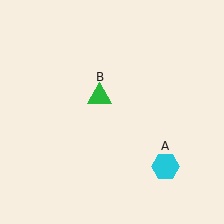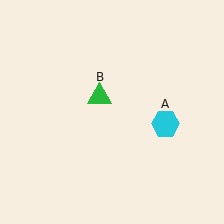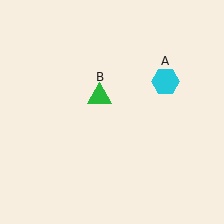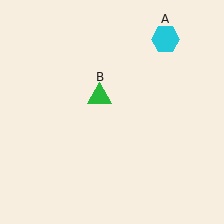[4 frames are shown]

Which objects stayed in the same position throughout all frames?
Green triangle (object B) remained stationary.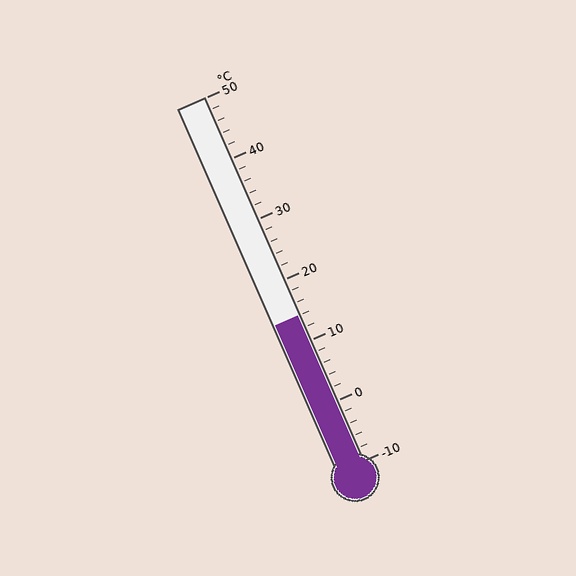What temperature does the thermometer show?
The thermometer shows approximately 14°C.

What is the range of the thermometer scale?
The thermometer scale ranges from -10°C to 50°C.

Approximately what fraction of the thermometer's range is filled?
The thermometer is filled to approximately 40% of its range.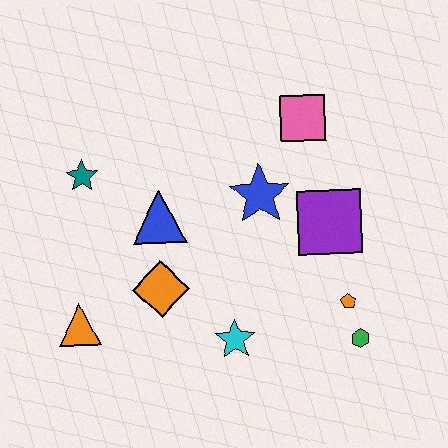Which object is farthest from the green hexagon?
The teal star is farthest from the green hexagon.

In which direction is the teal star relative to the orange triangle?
The teal star is above the orange triangle.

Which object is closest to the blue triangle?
The orange diamond is closest to the blue triangle.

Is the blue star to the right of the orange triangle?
Yes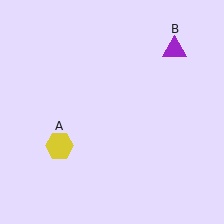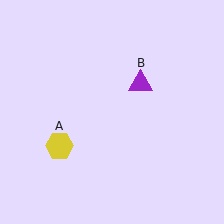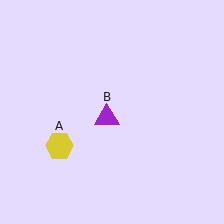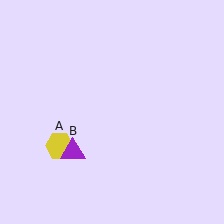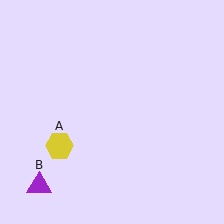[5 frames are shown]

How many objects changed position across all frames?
1 object changed position: purple triangle (object B).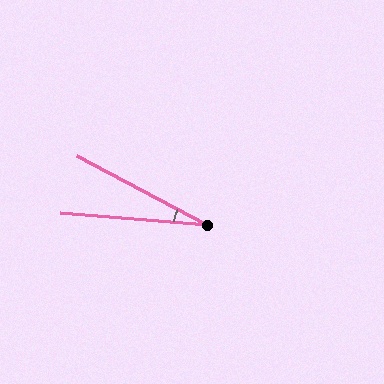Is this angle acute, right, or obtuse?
It is acute.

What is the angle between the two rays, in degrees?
Approximately 23 degrees.